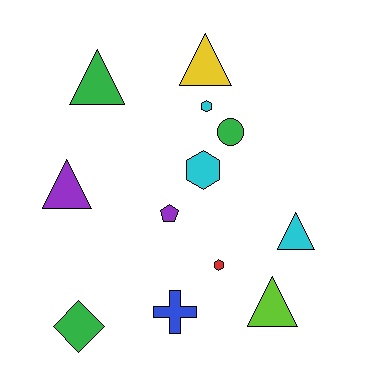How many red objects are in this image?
There is 1 red object.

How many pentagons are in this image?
There is 1 pentagon.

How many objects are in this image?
There are 12 objects.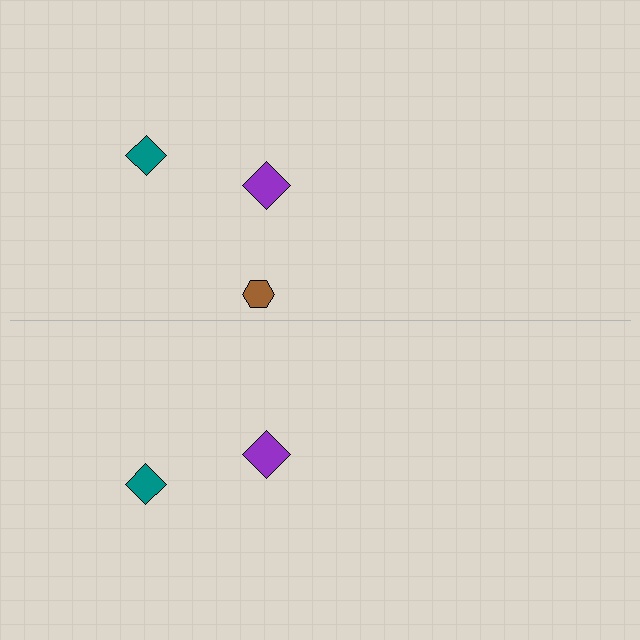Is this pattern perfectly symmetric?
No, the pattern is not perfectly symmetric. A brown hexagon is missing from the bottom side.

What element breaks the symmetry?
A brown hexagon is missing from the bottom side.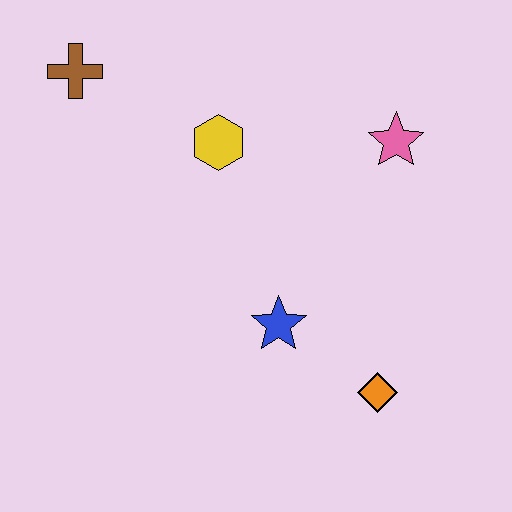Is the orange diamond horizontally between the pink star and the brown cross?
Yes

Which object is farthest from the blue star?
The brown cross is farthest from the blue star.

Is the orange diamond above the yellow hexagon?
No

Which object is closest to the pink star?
The yellow hexagon is closest to the pink star.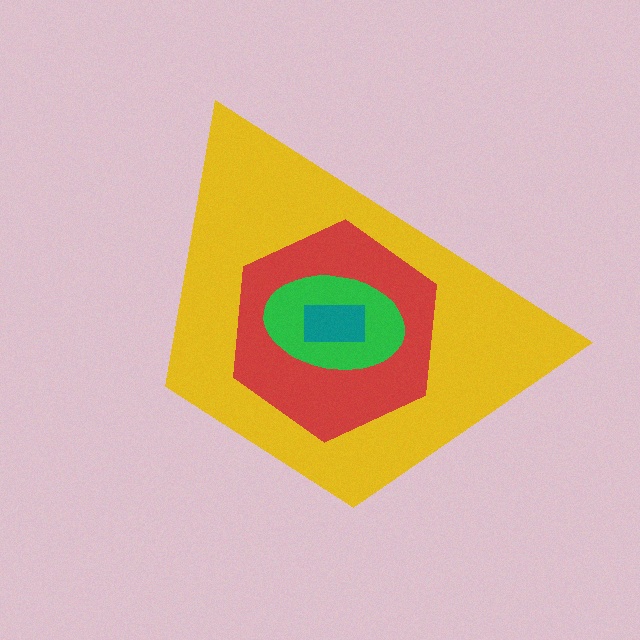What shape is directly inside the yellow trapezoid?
The red hexagon.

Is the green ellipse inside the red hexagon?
Yes.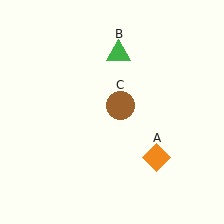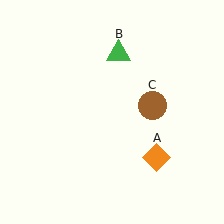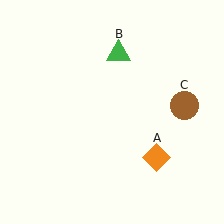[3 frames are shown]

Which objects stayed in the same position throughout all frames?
Orange diamond (object A) and green triangle (object B) remained stationary.